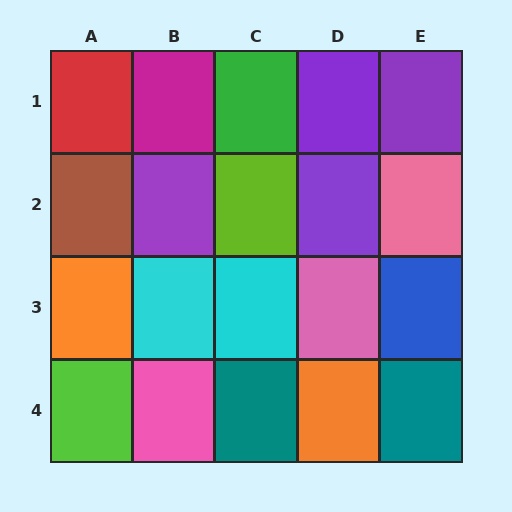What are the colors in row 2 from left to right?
Brown, purple, lime, purple, pink.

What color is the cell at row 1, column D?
Purple.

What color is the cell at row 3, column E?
Blue.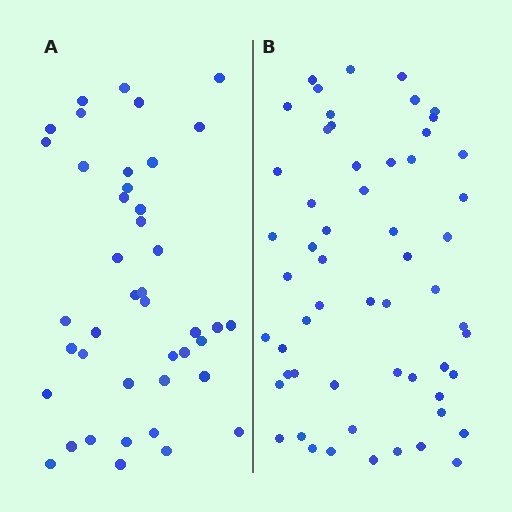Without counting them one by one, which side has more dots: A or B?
Region B (the right region) has more dots.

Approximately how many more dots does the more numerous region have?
Region B has approximately 15 more dots than region A.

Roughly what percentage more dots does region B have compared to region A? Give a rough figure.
About 35% more.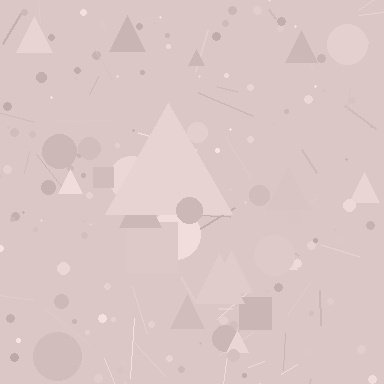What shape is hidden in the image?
A triangle is hidden in the image.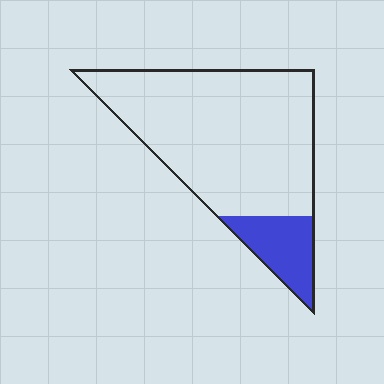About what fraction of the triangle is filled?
About one sixth (1/6).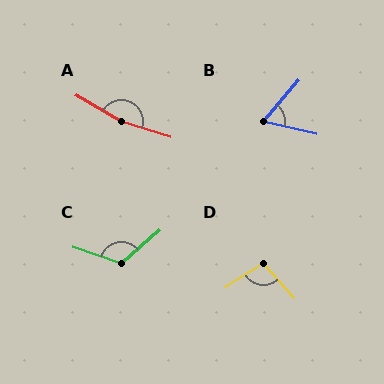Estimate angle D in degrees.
Approximately 99 degrees.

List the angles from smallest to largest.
B (63°), D (99°), C (121°), A (167°).